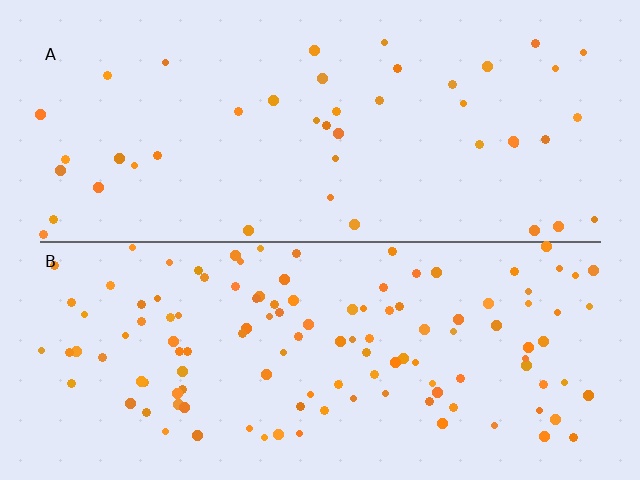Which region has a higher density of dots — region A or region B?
B (the bottom).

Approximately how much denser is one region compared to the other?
Approximately 2.8× — region B over region A.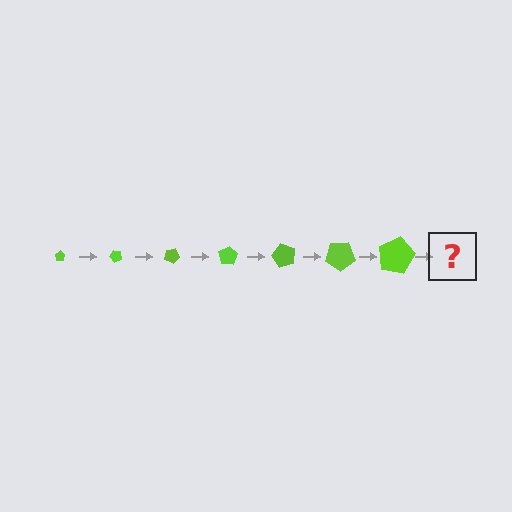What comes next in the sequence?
The next element should be a pentagon, larger than the previous one and rotated 350 degrees from the start.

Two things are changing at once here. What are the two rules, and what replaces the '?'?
The two rules are that the pentagon grows larger each step and it rotates 50 degrees each step. The '?' should be a pentagon, larger than the previous one and rotated 350 degrees from the start.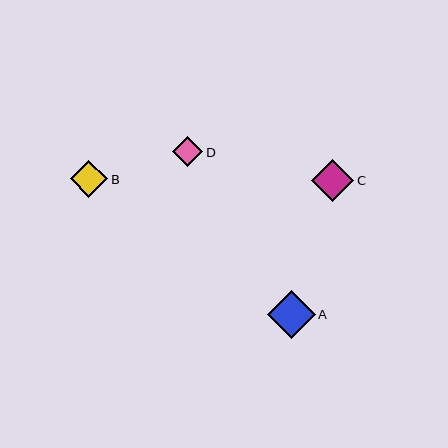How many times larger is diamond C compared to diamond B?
Diamond C is approximately 1.1 times the size of diamond B.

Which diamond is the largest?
Diamond A is the largest with a size of approximately 48 pixels.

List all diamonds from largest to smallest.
From largest to smallest: A, C, B, D.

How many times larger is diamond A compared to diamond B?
Diamond A is approximately 1.3 times the size of diamond B.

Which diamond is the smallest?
Diamond D is the smallest with a size of approximately 30 pixels.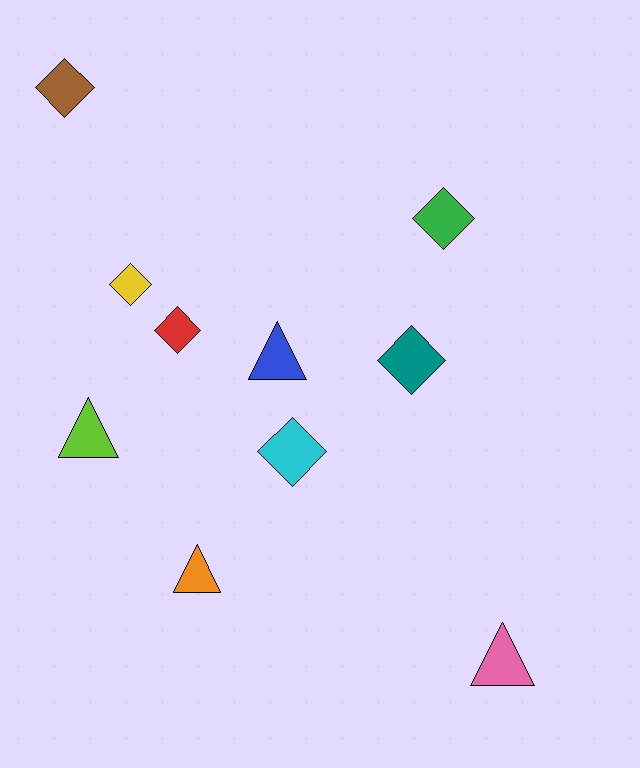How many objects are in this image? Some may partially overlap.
There are 10 objects.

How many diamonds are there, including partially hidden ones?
There are 6 diamonds.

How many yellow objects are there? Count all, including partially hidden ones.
There is 1 yellow object.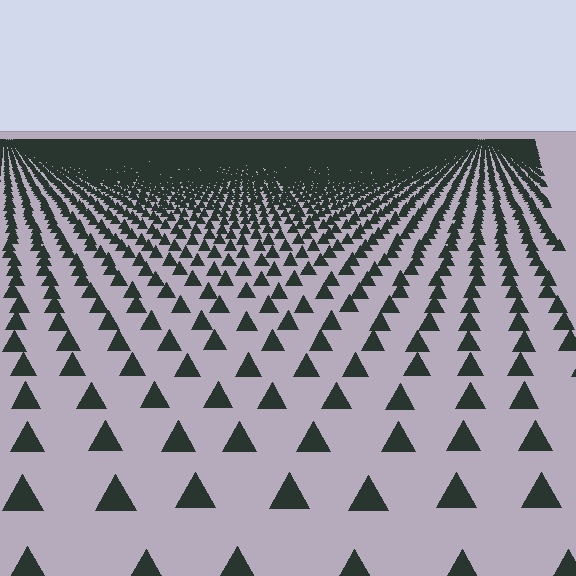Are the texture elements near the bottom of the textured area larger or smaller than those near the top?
Larger. Near the bottom, elements are closer to the viewer and appear at a bigger on-screen size.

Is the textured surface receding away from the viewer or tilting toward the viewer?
The surface is receding away from the viewer. Texture elements get smaller and denser toward the top.